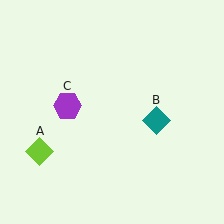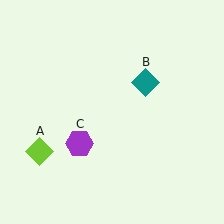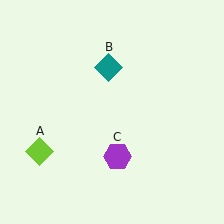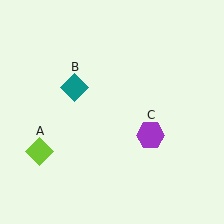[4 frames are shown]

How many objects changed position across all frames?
2 objects changed position: teal diamond (object B), purple hexagon (object C).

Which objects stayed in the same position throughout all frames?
Lime diamond (object A) remained stationary.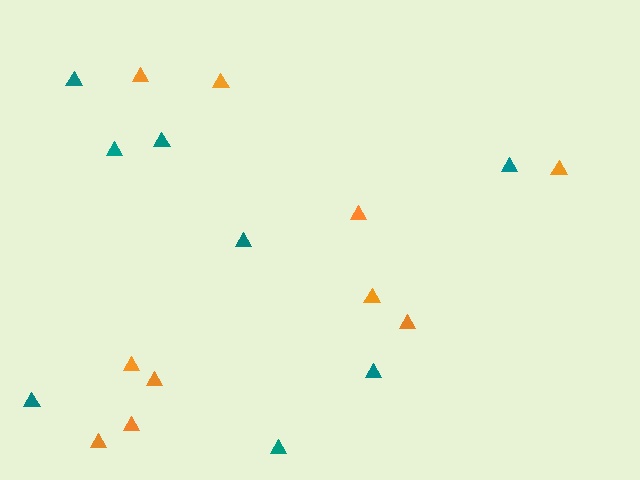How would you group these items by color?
There are 2 groups: one group of teal triangles (8) and one group of orange triangles (10).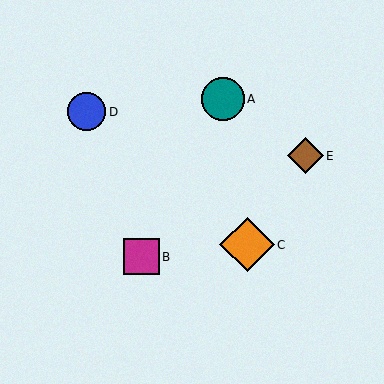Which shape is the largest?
The orange diamond (labeled C) is the largest.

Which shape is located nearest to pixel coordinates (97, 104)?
The blue circle (labeled D) at (87, 112) is nearest to that location.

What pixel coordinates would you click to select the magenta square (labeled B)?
Click at (141, 257) to select the magenta square B.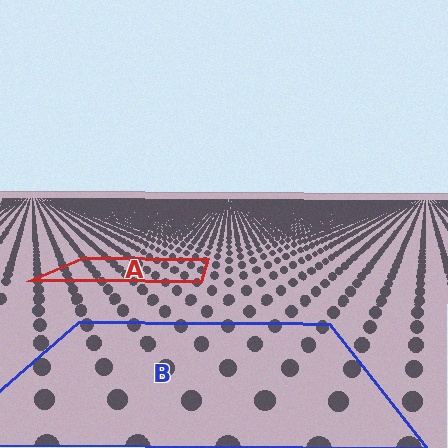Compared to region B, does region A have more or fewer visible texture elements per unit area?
Region A has more texture elements per unit area — they are packed more densely because it is farther away.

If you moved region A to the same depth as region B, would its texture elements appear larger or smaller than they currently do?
They would appear larger. At a closer depth, the same texture elements are projected at a bigger on-screen size.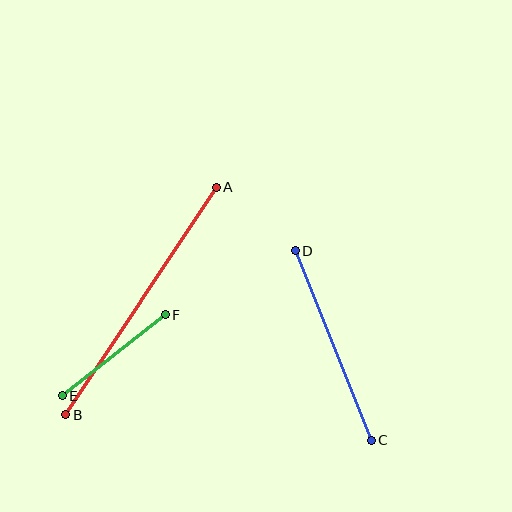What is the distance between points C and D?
The distance is approximately 204 pixels.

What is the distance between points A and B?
The distance is approximately 273 pixels.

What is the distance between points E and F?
The distance is approximately 131 pixels.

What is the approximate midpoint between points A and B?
The midpoint is at approximately (141, 301) pixels.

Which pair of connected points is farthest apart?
Points A and B are farthest apart.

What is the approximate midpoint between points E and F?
The midpoint is at approximately (114, 355) pixels.